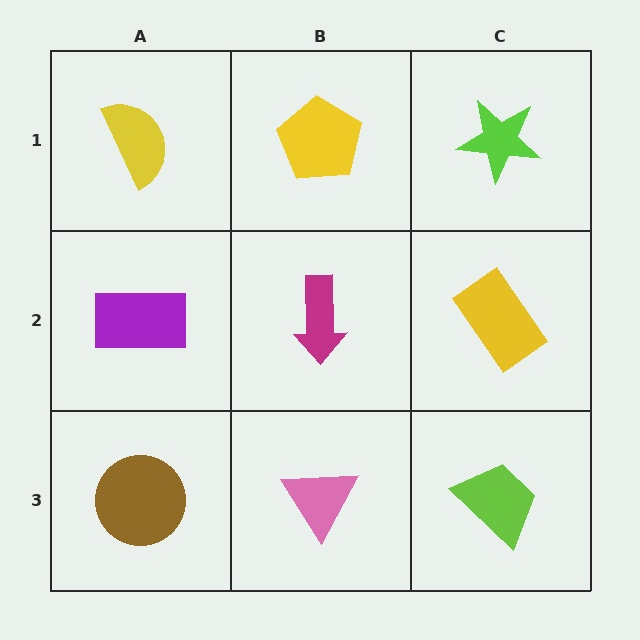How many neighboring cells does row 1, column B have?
3.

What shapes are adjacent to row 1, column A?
A purple rectangle (row 2, column A), a yellow pentagon (row 1, column B).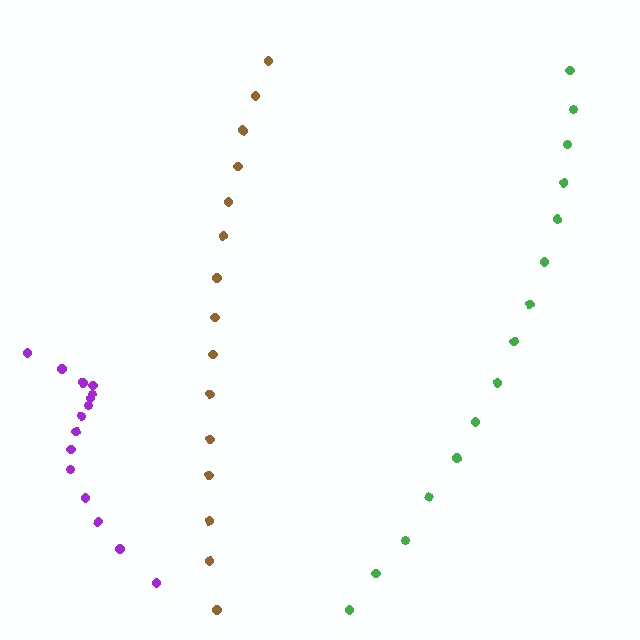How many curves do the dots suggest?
There are 3 distinct paths.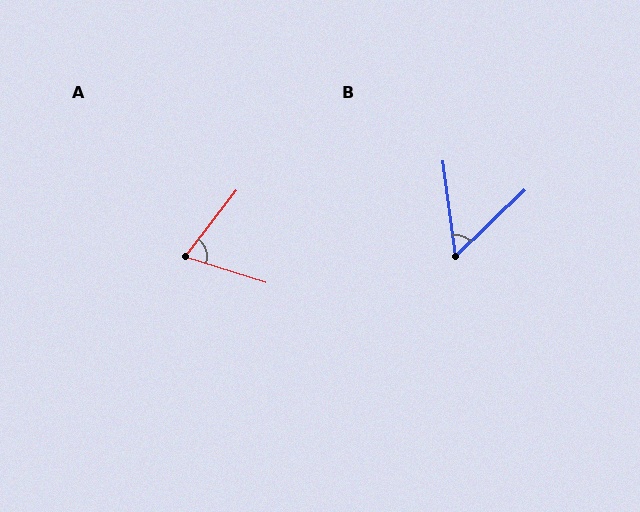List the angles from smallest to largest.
B (54°), A (70°).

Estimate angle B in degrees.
Approximately 54 degrees.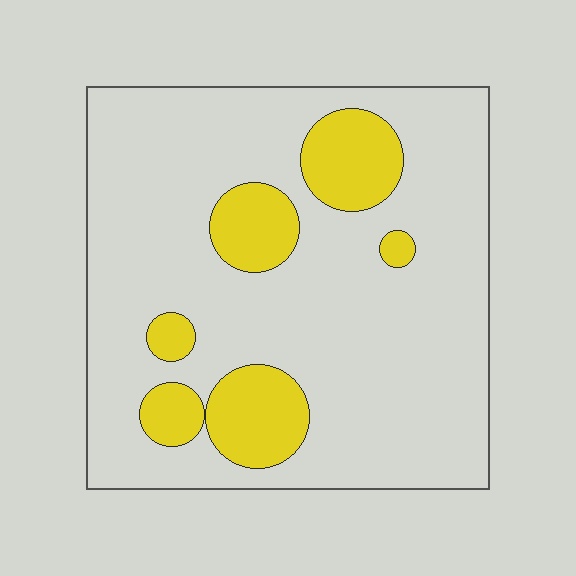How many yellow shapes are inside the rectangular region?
6.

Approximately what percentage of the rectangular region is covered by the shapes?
Approximately 20%.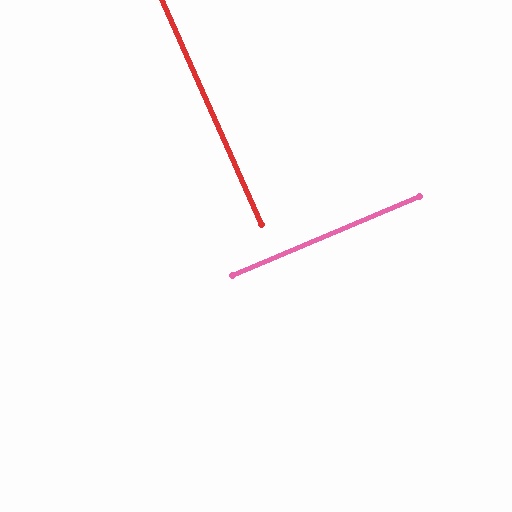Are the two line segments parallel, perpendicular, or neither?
Perpendicular — they meet at approximately 89°.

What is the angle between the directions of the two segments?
Approximately 89 degrees.